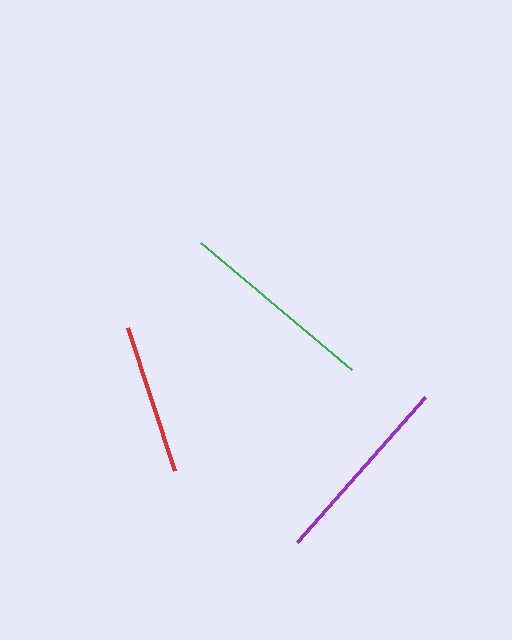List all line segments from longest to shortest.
From longest to shortest: green, purple, red.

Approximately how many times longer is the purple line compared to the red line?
The purple line is approximately 1.3 times the length of the red line.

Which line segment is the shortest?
The red line is the shortest at approximately 151 pixels.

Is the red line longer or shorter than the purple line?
The purple line is longer than the red line.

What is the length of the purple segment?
The purple segment is approximately 194 pixels long.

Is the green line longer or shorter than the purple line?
The green line is longer than the purple line.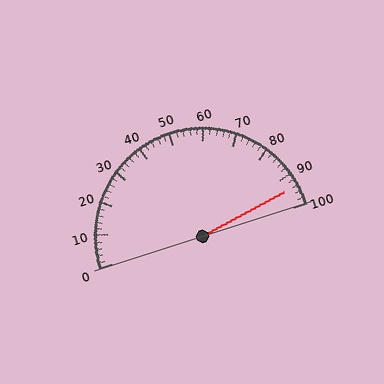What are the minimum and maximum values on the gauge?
The gauge ranges from 0 to 100.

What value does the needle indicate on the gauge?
The needle indicates approximately 94.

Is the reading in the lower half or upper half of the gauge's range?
The reading is in the upper half of the range (0 to 100).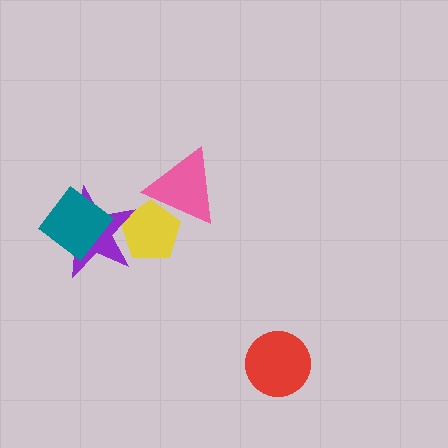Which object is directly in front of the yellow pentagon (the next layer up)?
The purple star is directly in front of the yellow pentagon.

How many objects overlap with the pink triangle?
1 object overlaps with the pink triangle.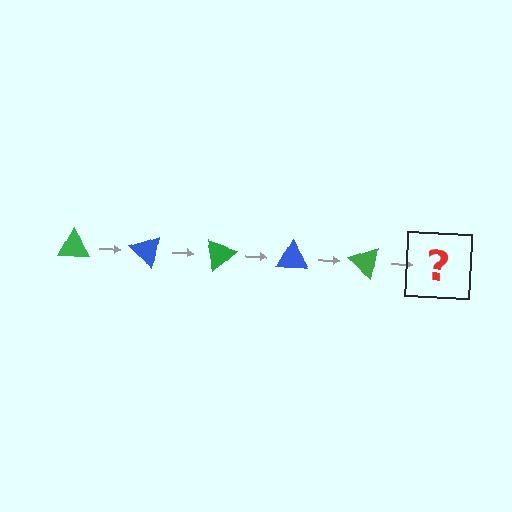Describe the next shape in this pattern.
It should be a blue triangle, rotated 200 degrees from the start.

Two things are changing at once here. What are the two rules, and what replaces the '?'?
The two rules are that it rotates 40 degrees each step and the color cycles through green and blue. The '?' should be a blue triangle, rotated 200 degrees from the start.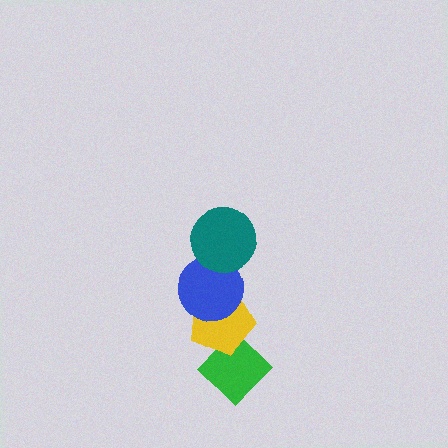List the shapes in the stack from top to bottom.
From top to bottom: the teal circle, the blue circle, the yellow pentagon, the green diamond.